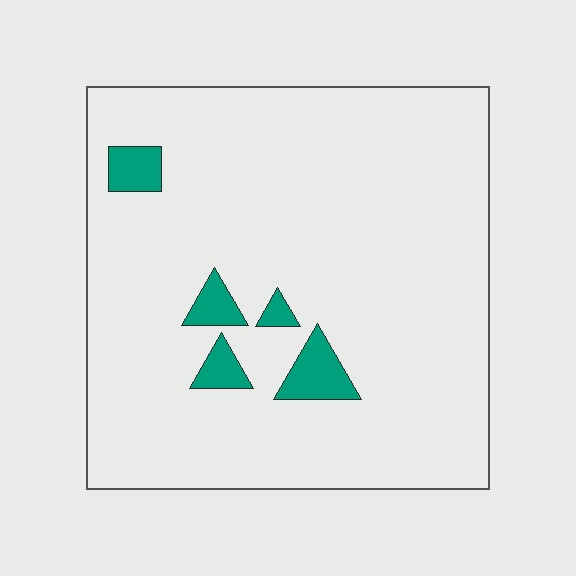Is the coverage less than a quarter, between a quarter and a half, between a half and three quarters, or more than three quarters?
Less than a quarter.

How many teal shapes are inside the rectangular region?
5.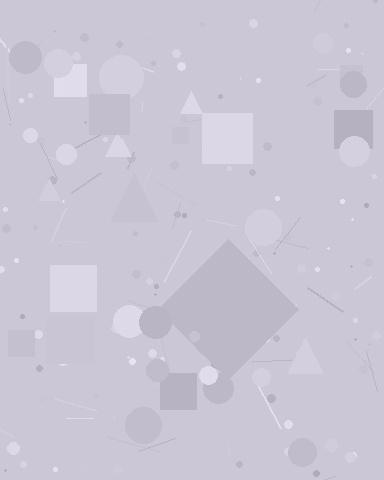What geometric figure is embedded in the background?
A diamond is embedded in the background.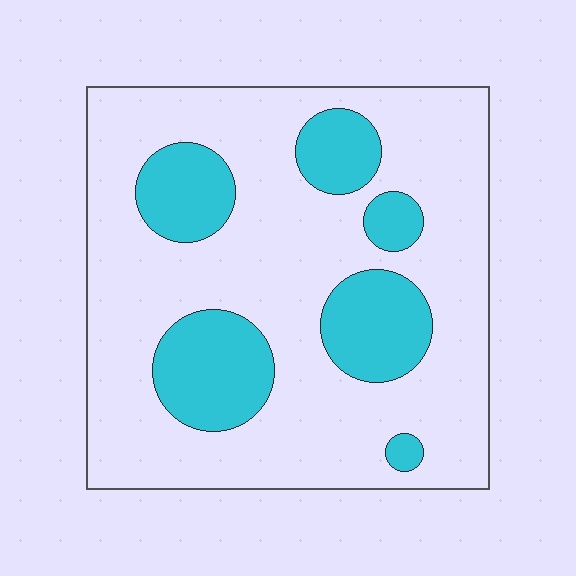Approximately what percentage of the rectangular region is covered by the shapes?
Approximately 25%.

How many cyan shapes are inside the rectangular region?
6.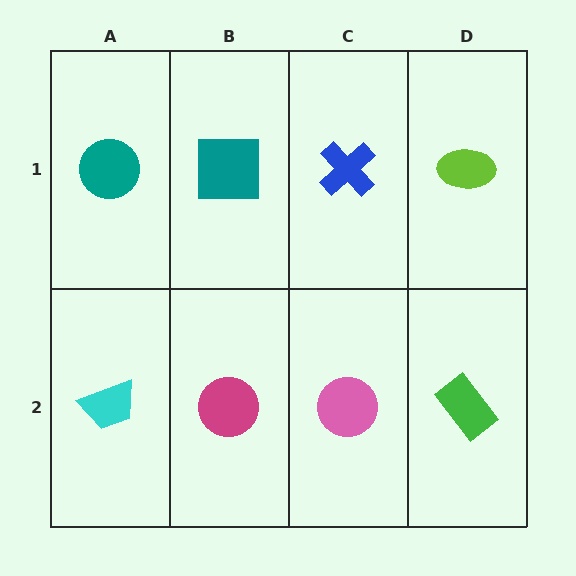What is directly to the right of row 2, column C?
A green rectangle.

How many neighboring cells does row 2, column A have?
2.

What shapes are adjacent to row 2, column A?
A teal circle (row 1, column A), a magenta circle (row 2, column B).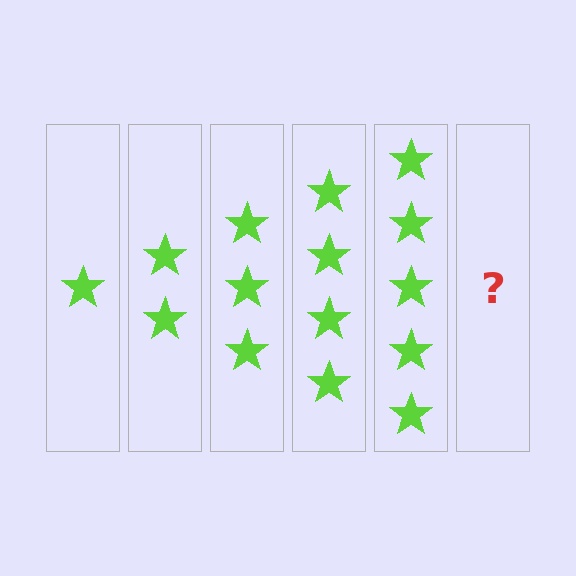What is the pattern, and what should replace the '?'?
The pattern is that each step adds one more star. The '?' should be 6 stars.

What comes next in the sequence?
The next element should be 6 stars.